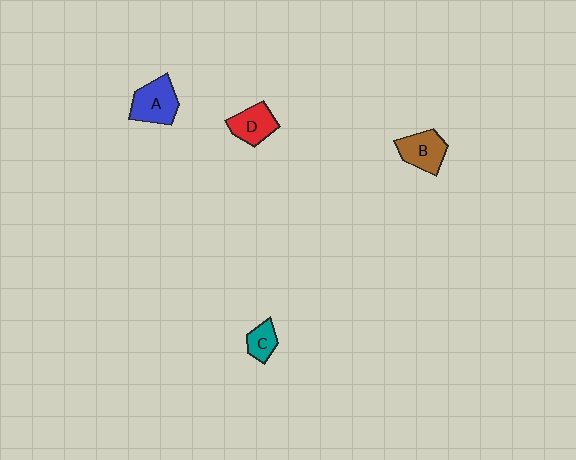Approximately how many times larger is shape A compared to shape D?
Approximately 1.3 times.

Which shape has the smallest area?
Shape C (teal).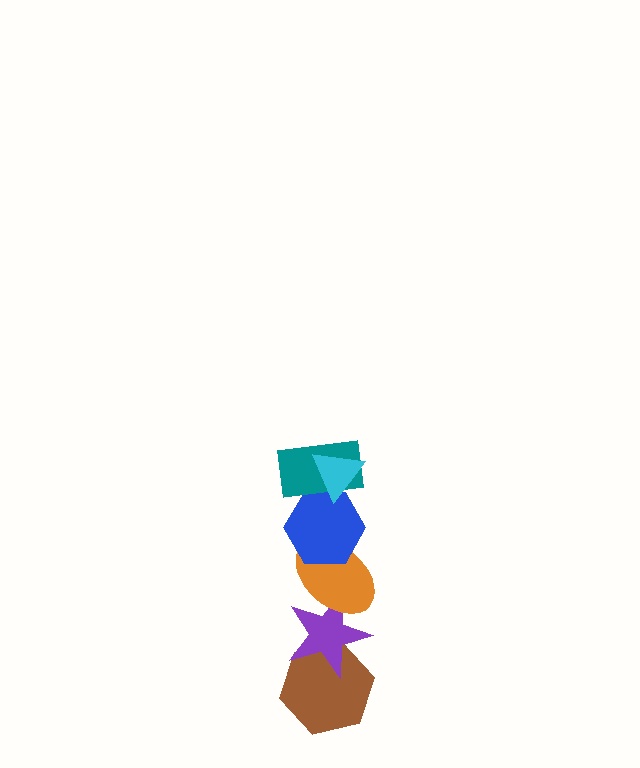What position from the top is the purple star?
The purple star is 5th from the top.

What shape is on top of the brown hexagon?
The purple star is on top of the brown hexagon.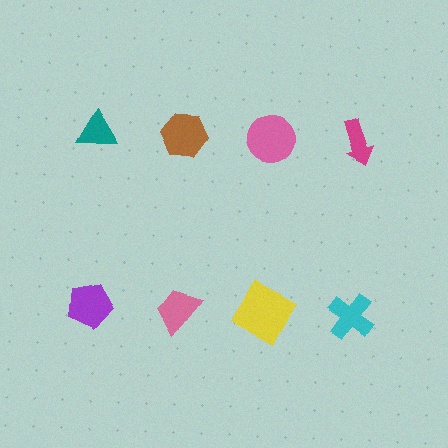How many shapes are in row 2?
4 shapes.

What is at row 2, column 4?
A cyan cross.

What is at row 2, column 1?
A purple pentagon.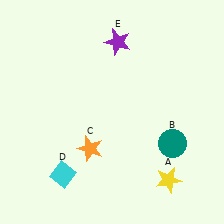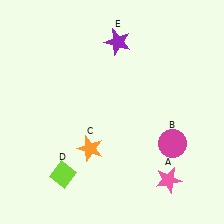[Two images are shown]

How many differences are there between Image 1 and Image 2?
There are 3 differences between the two images.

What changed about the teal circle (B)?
In Image 1, B is teal. In Image 2, it changed to magenta.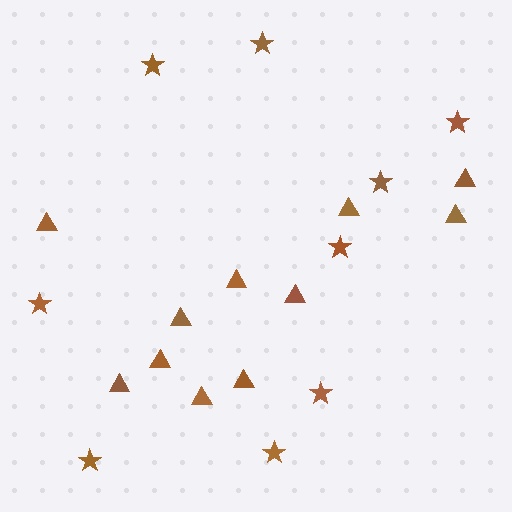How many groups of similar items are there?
There are 2 groups: one group of stars (9) and one group of triangles (11).